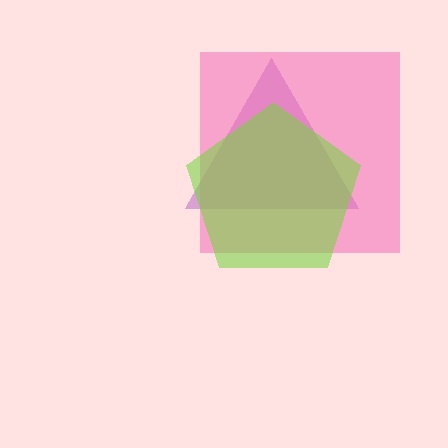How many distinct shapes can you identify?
There are 3 distinct shapes: a purple triangle, a pink square, a lime pentagon.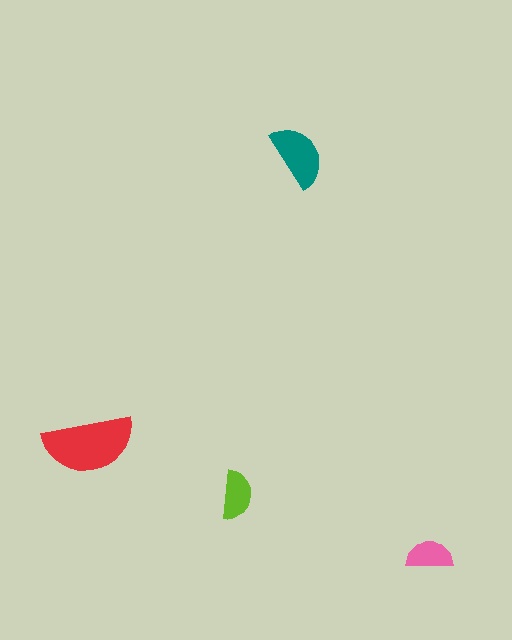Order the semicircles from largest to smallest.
the red one, the teal one, the lime one, the pink one.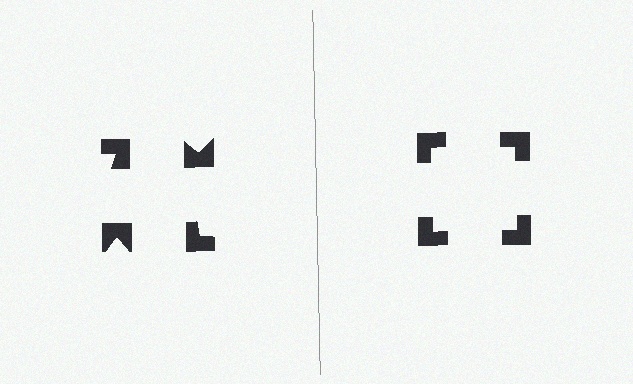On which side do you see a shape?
An illusory square appears on the right side. On the left side the wedge cuts are rotated, so no coherent shape forms.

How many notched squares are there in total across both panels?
8 — 4 on each side.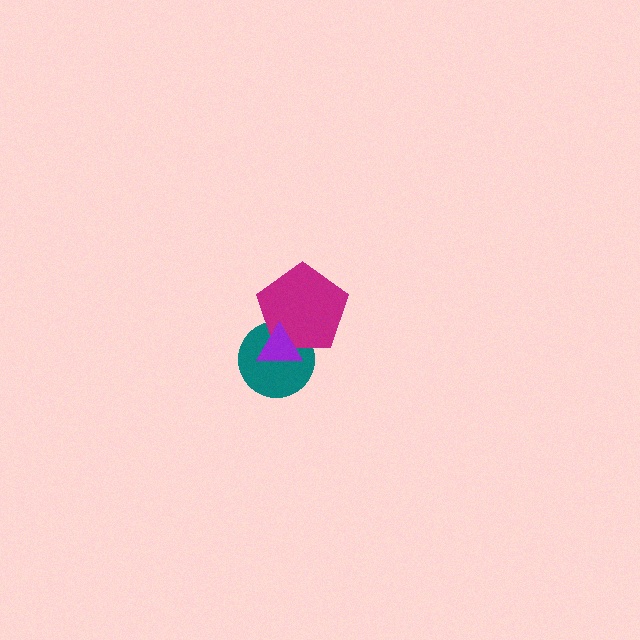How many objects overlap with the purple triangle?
2 objects overlap with the purple triangle.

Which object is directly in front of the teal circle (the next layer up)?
The magenta pentagon is directly in front of the teal circle.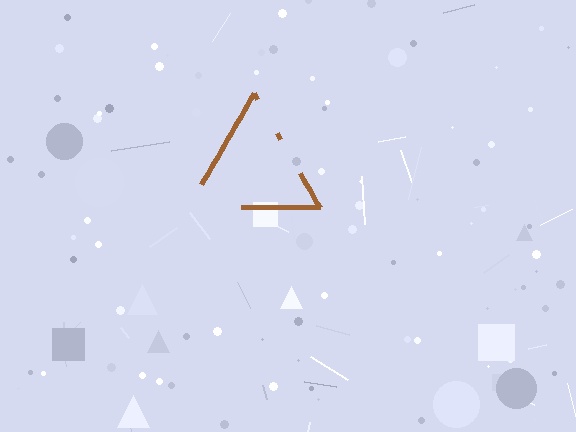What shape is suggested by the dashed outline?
The dashed outline suggests a triangle.